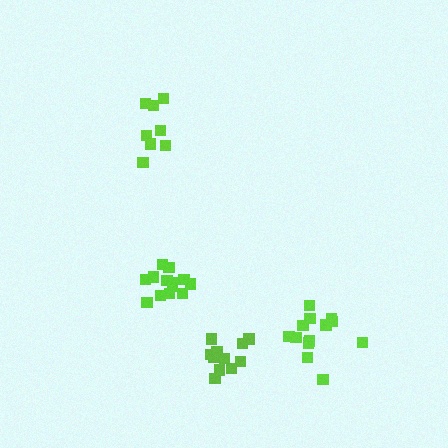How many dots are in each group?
Group 1: 13 dots, Group 2: 13 dots, Group 3: 11 dots, Group 4: 8 dots (45 total).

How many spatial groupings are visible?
There are 4 spatial groupings.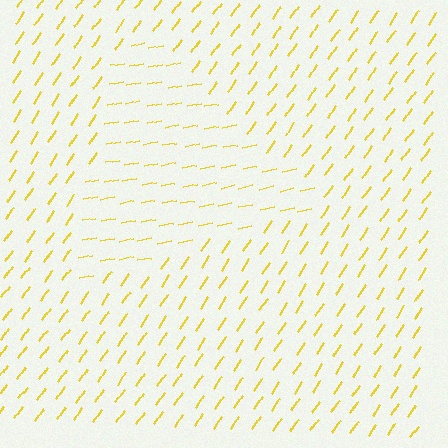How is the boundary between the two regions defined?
The boundary is defined purely by a change in line orientation (approximately 45 degrees difference). All lines are the same color and thickness.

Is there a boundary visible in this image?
Yes, there is a texture boundary formed by a change in line orientation.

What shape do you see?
I see a triangle.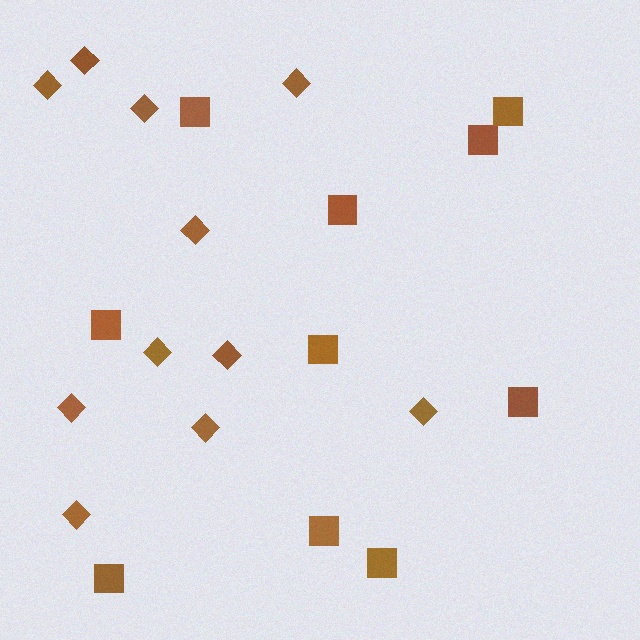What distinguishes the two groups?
There are 2 groups: one group of diamonds (11) and one group of squares (10).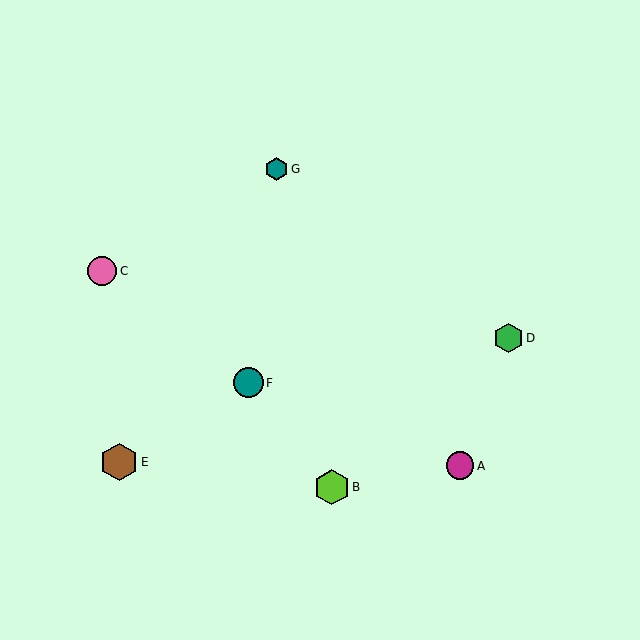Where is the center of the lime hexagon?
The center of the lime hexagon is at (332, 487).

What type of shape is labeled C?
Shape C is a pink circle.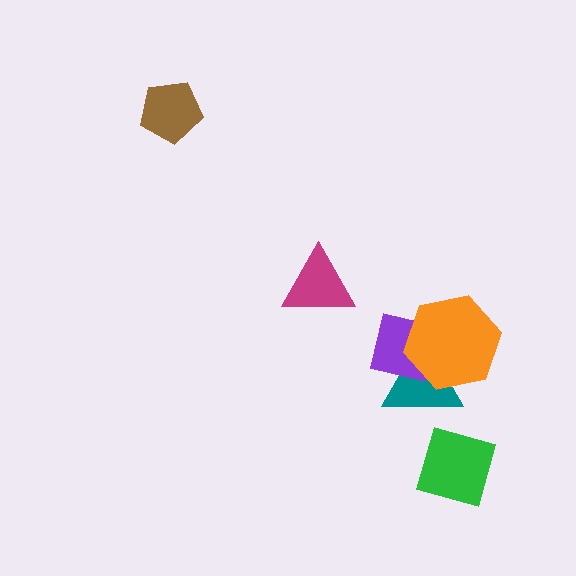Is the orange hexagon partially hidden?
No, no other shape covers it.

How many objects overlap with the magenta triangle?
0 objects overlap with the magenta triangle.